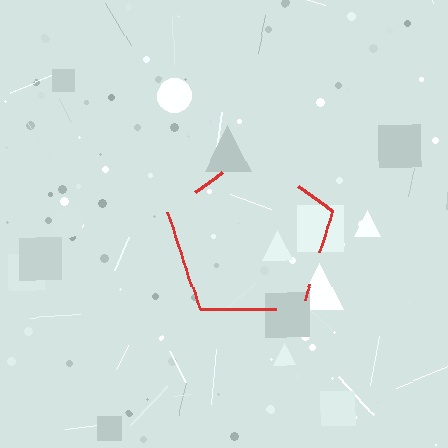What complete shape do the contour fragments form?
The contour fragments form a pentagon.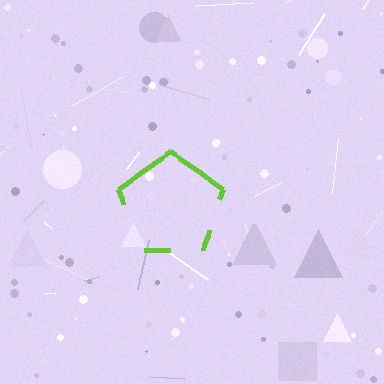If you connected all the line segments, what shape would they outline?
They would outline a pentagon.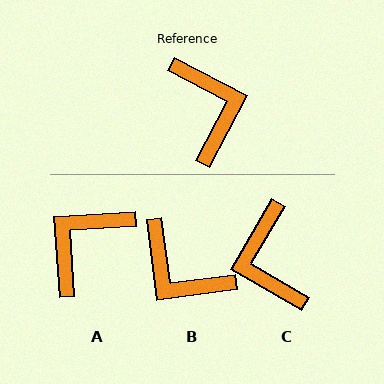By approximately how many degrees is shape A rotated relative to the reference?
Approximately 121 degrees counter-clockwise.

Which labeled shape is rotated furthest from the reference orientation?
C, about 177 degrees away.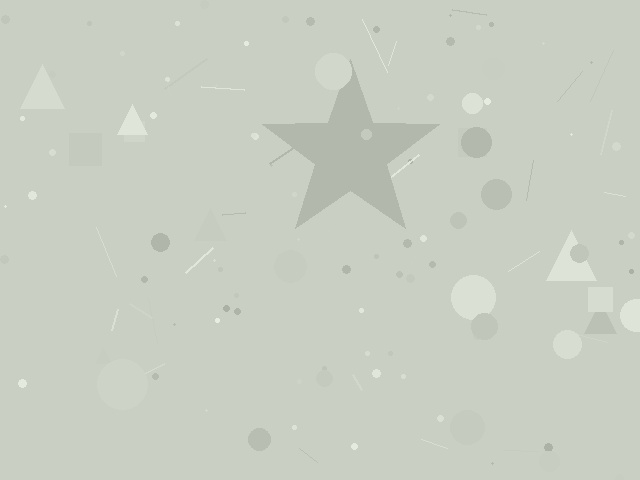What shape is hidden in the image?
A star is hidden in the image.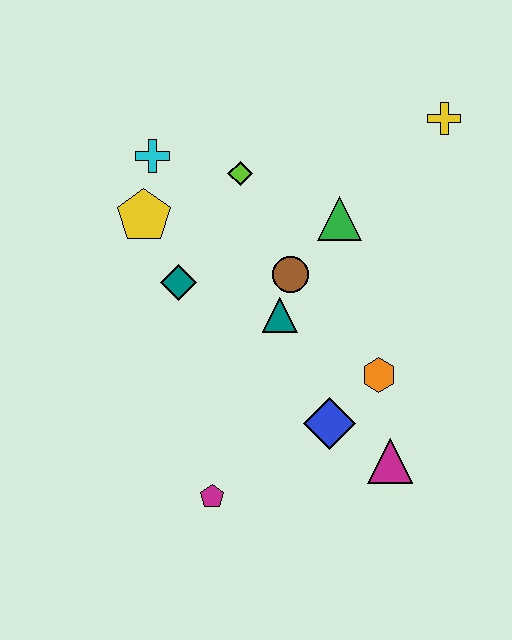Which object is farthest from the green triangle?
The magenta pentagon is farthest from the green triangle.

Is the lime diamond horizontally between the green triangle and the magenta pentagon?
Yes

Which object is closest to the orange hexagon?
The blue diamond is closest to the orange hexagon.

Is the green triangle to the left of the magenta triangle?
Yes